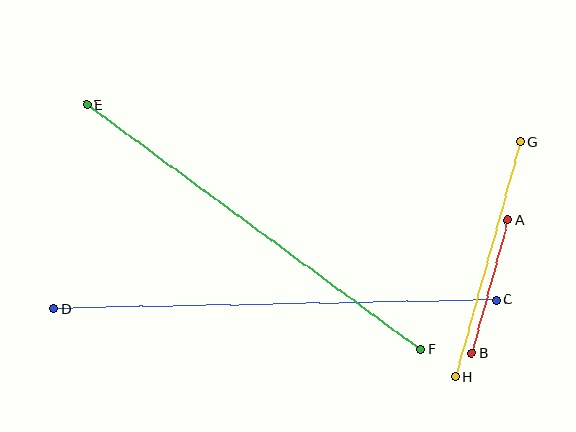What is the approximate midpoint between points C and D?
The midpoint is at approximately (275, 304) pixels.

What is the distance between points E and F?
The distance is approximately 414 pixels.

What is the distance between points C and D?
The distance is approximately 443 pixels.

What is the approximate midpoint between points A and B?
The midpoint is at approximately (490, 287) pixels.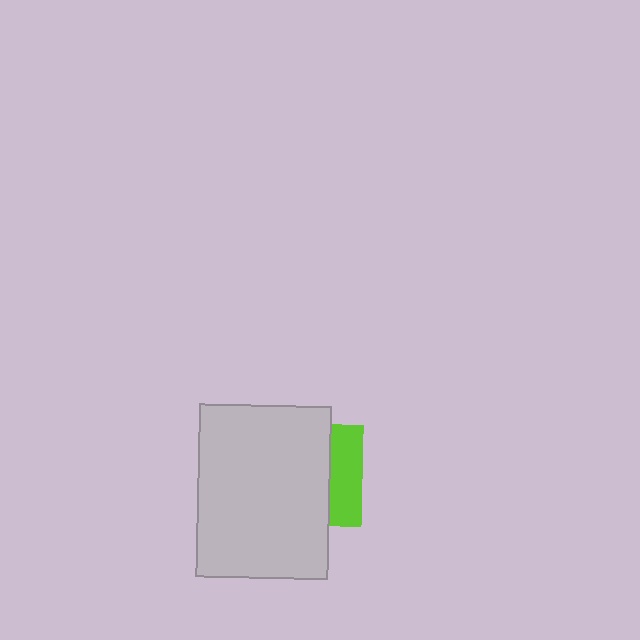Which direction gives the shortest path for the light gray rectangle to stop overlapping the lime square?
Moving left gives the shortest separation.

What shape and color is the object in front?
The object in front is a light gray rectangle.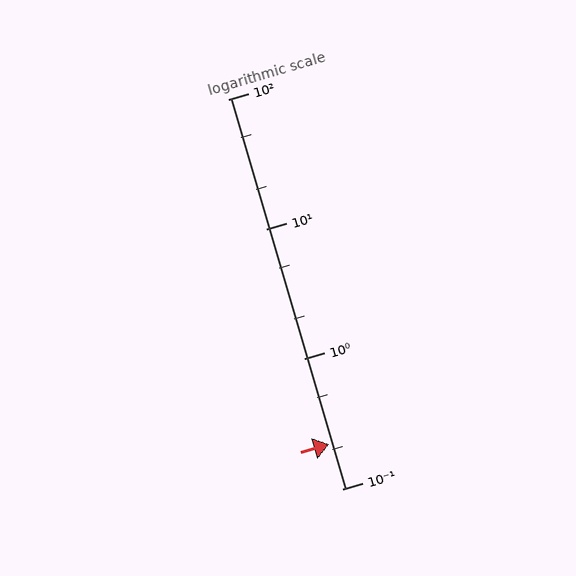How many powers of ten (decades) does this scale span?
The scale spans 3 decades, from 0.1 to 100.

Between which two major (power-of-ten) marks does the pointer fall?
The pointer is between 0.1 and 1.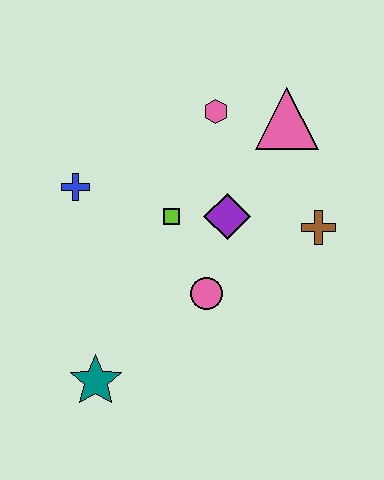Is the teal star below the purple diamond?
Yes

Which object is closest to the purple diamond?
The lime square is closest to the purple diamond.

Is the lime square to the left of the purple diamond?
Yes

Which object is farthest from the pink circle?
The pink triangle is farthest from the pink circle.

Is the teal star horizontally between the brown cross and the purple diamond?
No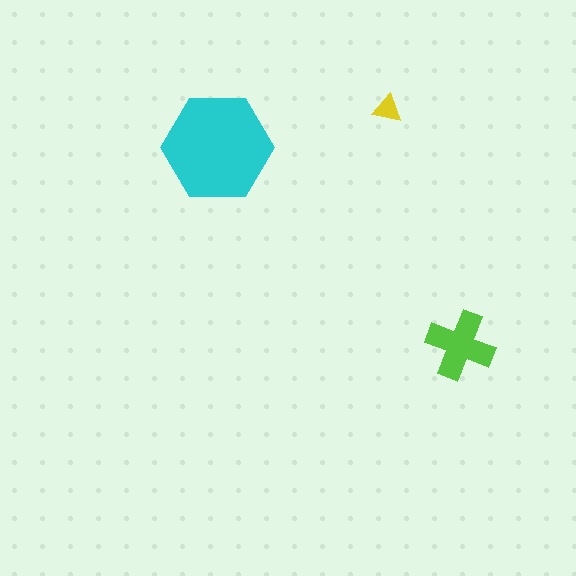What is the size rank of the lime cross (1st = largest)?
2nd.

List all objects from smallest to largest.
The yellow triangle, the lime cross, the cyan hexagon.